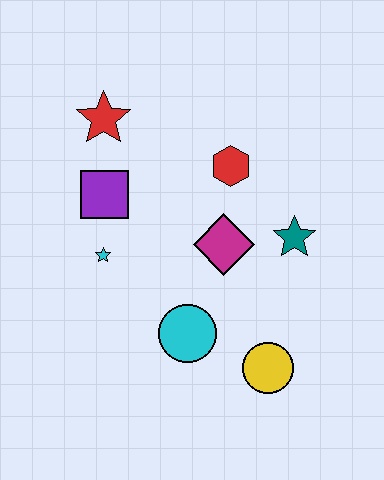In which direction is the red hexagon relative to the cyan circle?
The red hexagon is above the cyan circle.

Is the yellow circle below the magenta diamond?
Yes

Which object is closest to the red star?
The purple square is closest to the red star.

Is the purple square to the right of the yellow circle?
No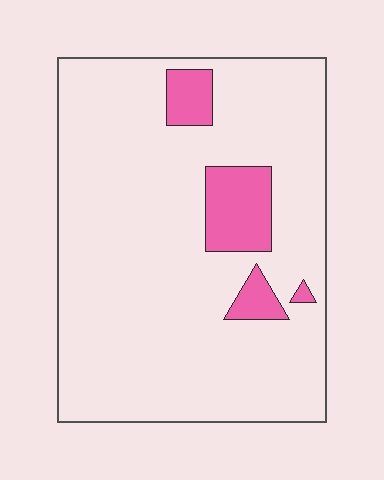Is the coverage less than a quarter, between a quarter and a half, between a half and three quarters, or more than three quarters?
Less than a quarter.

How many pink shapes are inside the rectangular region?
4.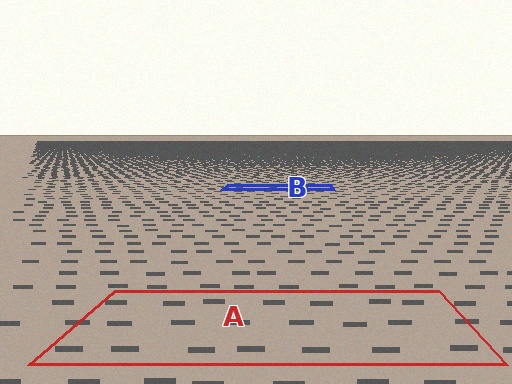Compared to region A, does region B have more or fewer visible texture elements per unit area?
Region B has more texture elements per unit area — they are packed more densely because it is farther away.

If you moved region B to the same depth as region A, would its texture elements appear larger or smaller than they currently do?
They would appear larger. At a closer depth, the same texture elements are projected at a bigger on-screen size.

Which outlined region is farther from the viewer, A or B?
Region B is farther from the viewer — the texture elements inside it appear smaller and more densely packed.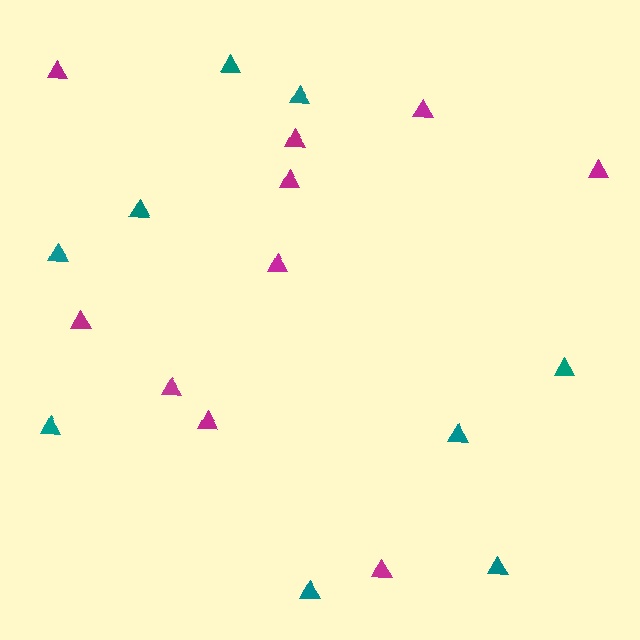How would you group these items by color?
There are 2 groups: one group of magenta triangles (10) and one group of teal triangles (9).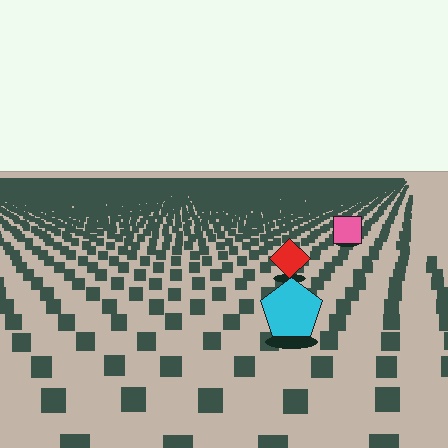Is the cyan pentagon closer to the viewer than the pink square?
Yes. The cyan pentagon is closer — you can tell from the texture gradient: the ground texture is coarser near it.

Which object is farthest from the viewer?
The pink square is farthest from the viewer. It appears smaller and the ground texture around it is denser.